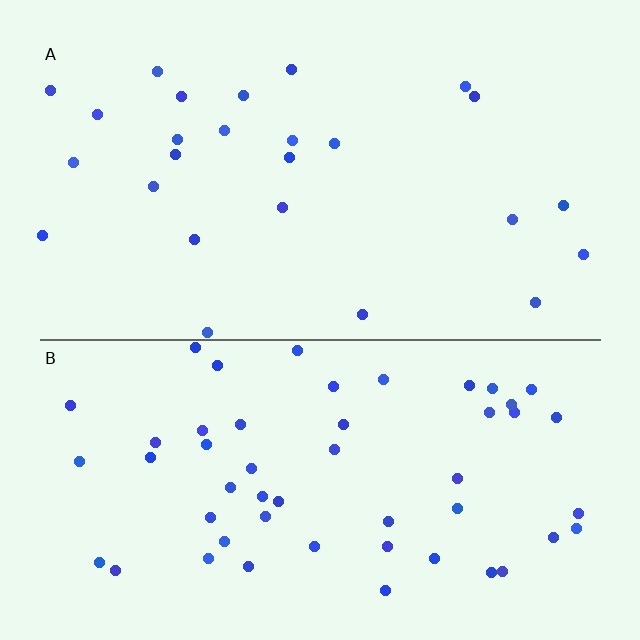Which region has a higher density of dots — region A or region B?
B (the bottom).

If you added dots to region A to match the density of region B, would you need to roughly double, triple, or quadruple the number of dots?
Approximately double.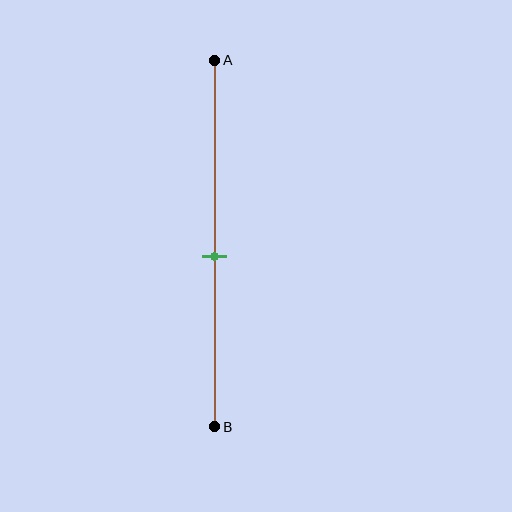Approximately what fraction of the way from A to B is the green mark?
The green mark is approximately 55% of the way from A to B.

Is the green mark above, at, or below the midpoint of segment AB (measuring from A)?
The green mark is below the midpoint of segment AB.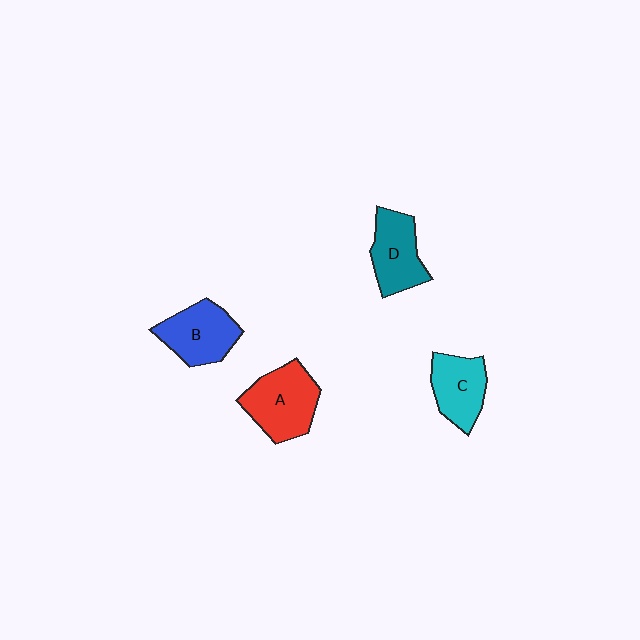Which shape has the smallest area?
Shape C (cyan).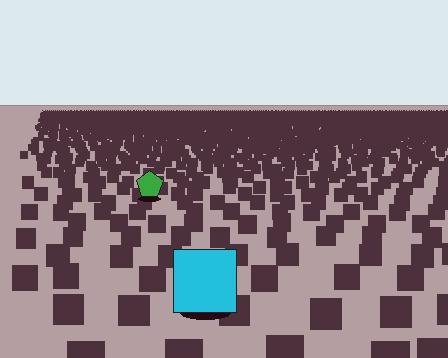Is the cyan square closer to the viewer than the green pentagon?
Yes. The cyan square is closer — you can tell from the texture gradient: the ground texture is coarser near it.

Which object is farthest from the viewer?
The green pentagon is farthest from the viewer. It appears smaller and the ground texture around it is denser.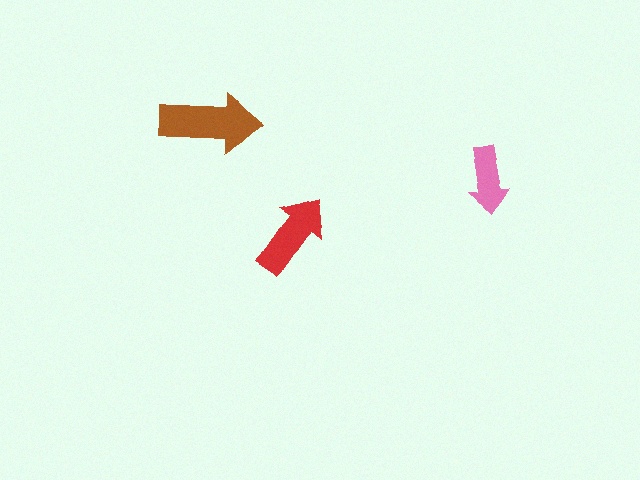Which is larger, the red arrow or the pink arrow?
The red one.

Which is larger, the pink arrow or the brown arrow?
The brown one.